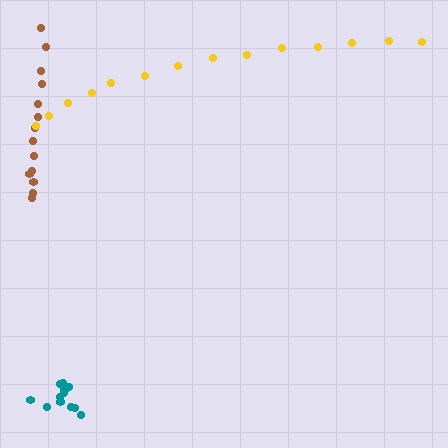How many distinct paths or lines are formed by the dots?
There are 3 distinct paths.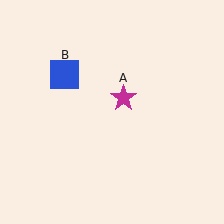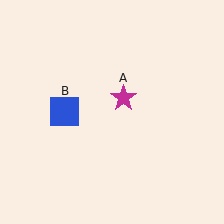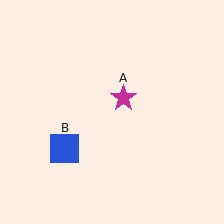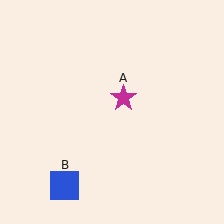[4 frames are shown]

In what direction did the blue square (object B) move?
The blue square (object B) moved down.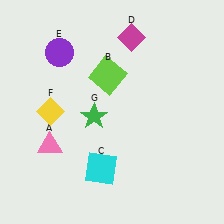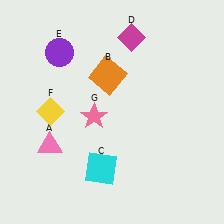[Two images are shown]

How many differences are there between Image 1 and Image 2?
There are 2 differences between the two images.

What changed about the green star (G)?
In Image 1, G is green. In Image 2, it changed to pink.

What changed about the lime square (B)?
In Image 1, B is lime. In Image 2, it changed to orange.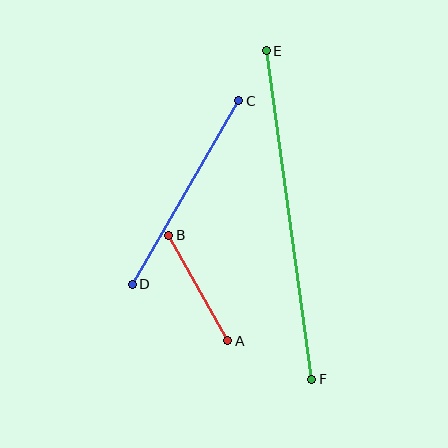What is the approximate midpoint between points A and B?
The midpoint is at approximately (198, 288) pixels.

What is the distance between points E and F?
The distance is approximately 332 pixels.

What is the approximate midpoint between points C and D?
The midpoint is at approximately (186, 192) pixels.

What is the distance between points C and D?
The distance is approximately 212 pixels.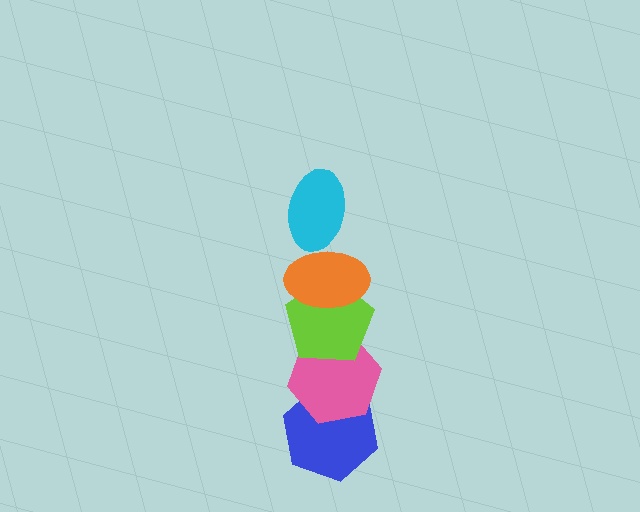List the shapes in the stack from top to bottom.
From top to bottom: the cyan ellipse, the orange ellipse, the lime pentagon, the pink hexagon, the blue hexagon.